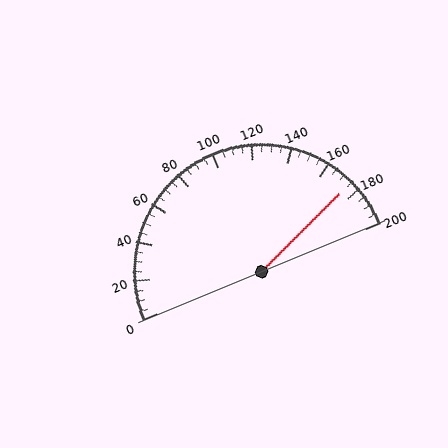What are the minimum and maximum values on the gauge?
The gauge ranges from 0 to 200.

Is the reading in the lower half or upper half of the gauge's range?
The reading is in the upper half of the range (0 to 200).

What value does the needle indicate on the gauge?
The needle indicates approximately 175.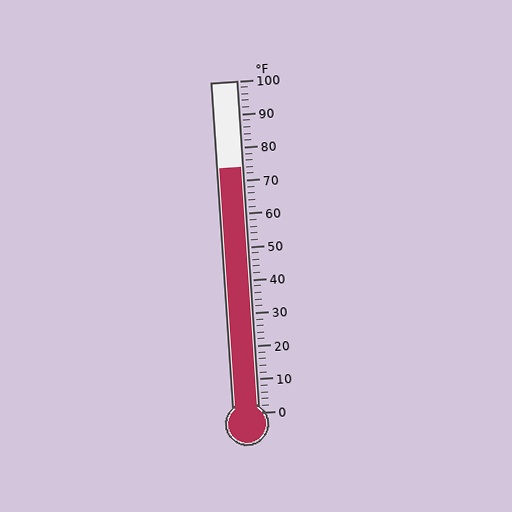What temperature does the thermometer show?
The thermometer shows approximately 74°F.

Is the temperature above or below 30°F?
The temperature is above 30°F.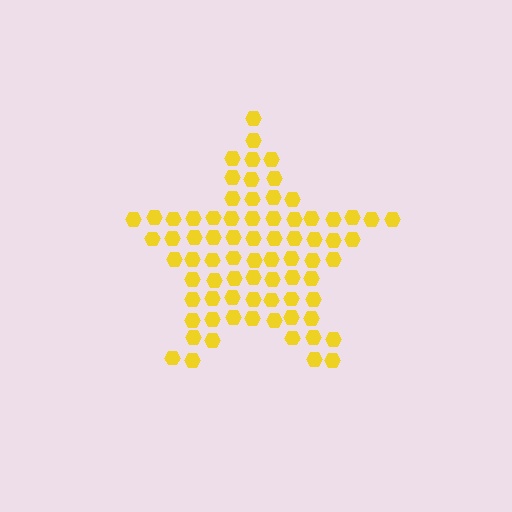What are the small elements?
The small elements are hexagons.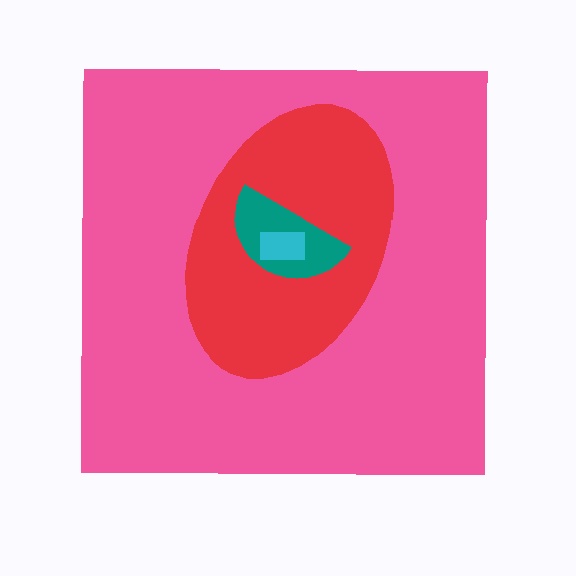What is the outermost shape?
The pink square.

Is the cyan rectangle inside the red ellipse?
Yes.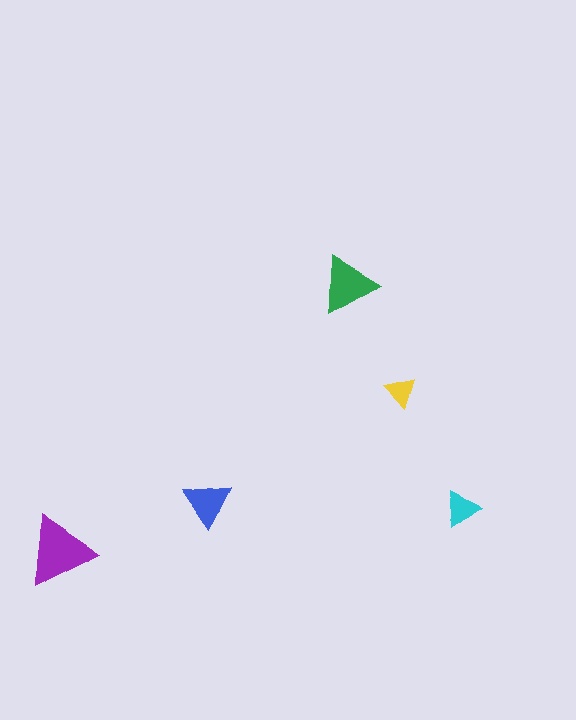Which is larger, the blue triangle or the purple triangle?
The purple one.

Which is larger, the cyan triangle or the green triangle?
The green one.